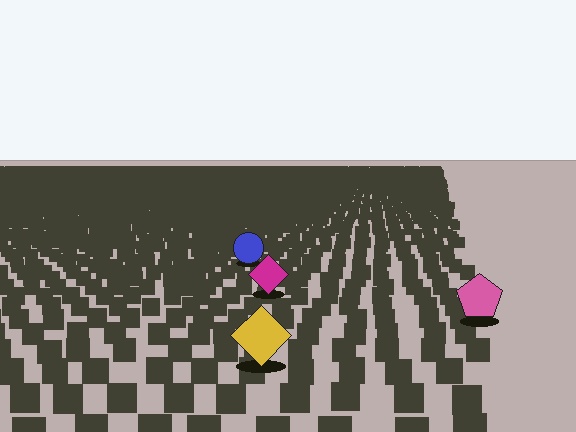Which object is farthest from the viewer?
The blue circle is farthest from the viewer. It appears smaller and the ground texture around it is denser.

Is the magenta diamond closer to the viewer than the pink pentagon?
No. The pink pentagon is closer — you can tell from the texture gradient: the ground texture is coarser near it.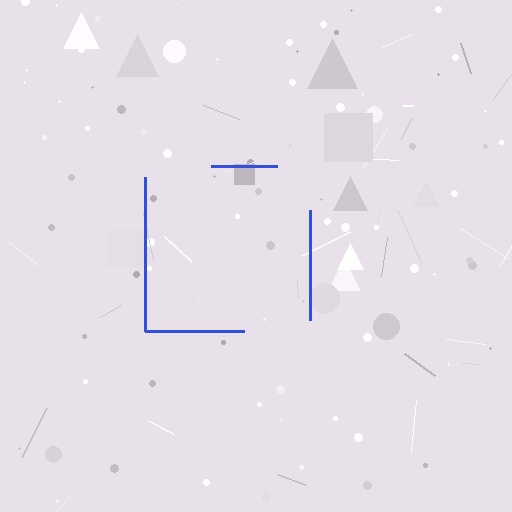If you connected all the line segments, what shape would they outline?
They would outline a square.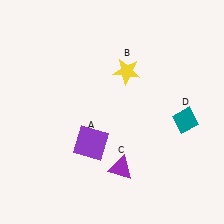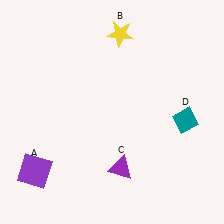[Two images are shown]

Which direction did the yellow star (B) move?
The yellow star (B) moved up.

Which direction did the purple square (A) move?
The purple square (A) moved left.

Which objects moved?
The objects that moved are: the purple square (A), the yellow star (B).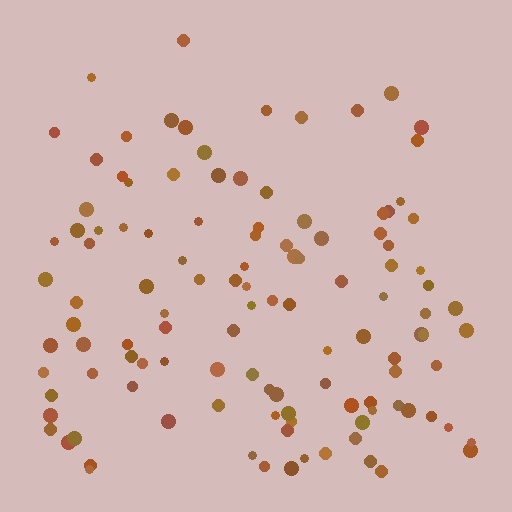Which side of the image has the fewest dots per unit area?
The top.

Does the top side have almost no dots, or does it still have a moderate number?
Still a moderate number, just noticeably fewer than the bottom.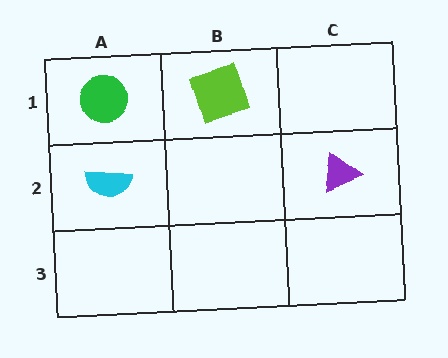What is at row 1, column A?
A green circle.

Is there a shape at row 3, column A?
No, that cell is empty.